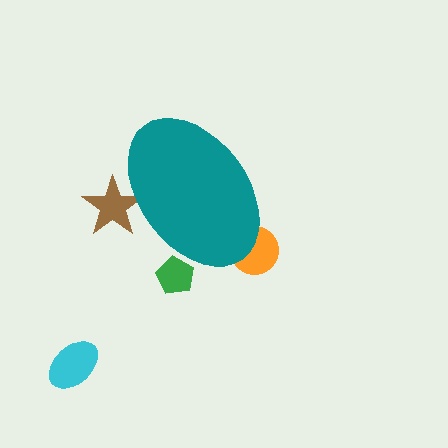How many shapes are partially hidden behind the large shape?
3 shapes are partially hidden.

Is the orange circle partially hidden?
Yes, the orange circle is partially hidden behind the teal ellipse.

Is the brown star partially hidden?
Yes, the brown star is partially hidden behind the teal ellipse.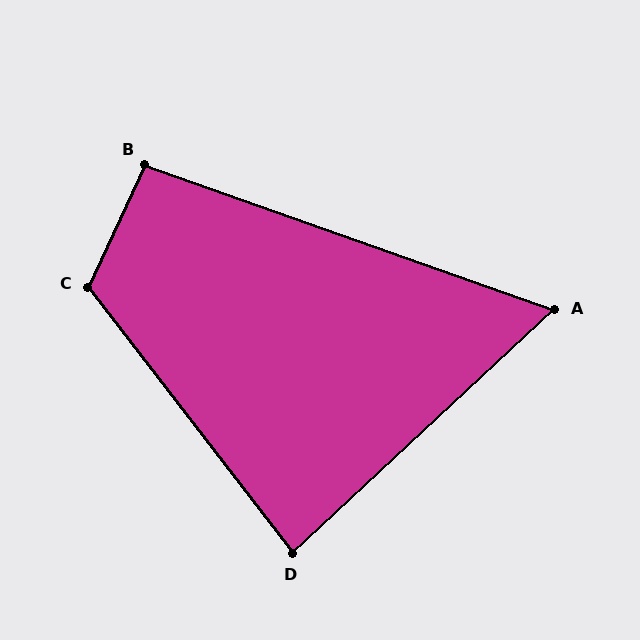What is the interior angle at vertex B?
Approximately 95 degrees (obtuse).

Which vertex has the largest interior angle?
C, at approximately 118 degrees.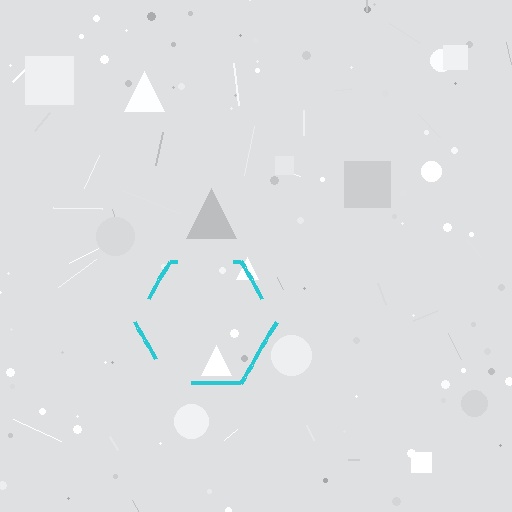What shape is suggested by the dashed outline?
The dashed outline suggests a hexagon.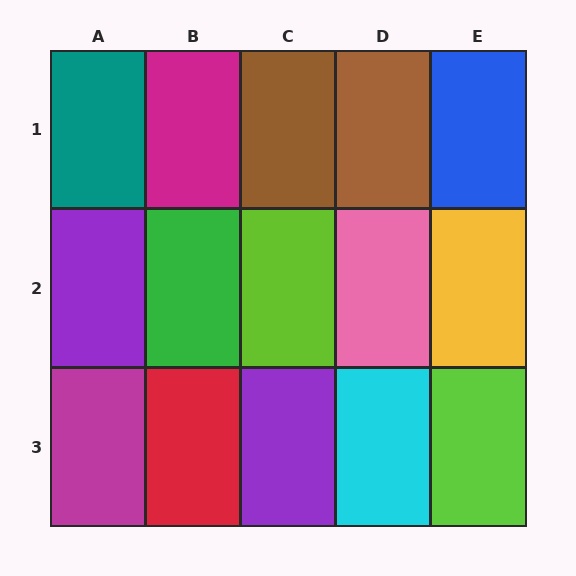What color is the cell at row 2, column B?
Green.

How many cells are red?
1 cell is red.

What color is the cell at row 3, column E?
Lime.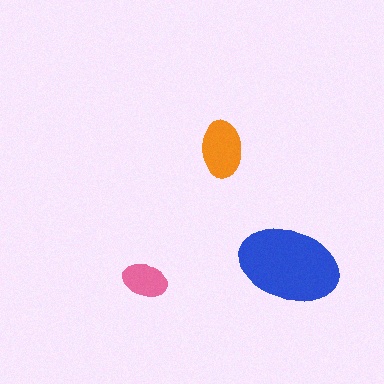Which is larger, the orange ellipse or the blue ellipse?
The blue one.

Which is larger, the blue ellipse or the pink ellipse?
The blue one.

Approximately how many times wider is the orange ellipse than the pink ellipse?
About 1.5 times wider.